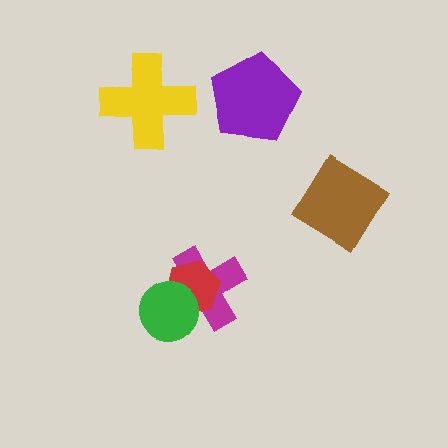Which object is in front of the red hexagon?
The green circle is in front of the red hexagon.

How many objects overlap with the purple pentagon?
0 objects overlap with the purple pentagon.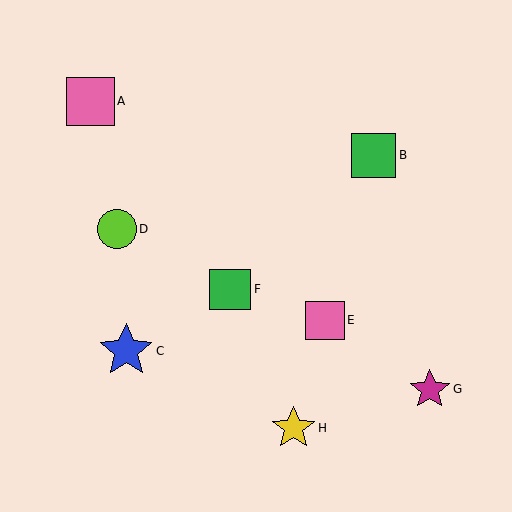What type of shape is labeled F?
Shape F is a green square.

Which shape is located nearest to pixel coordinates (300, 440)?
The yellow star (labeled H) at (293, 428) is nearest to that location.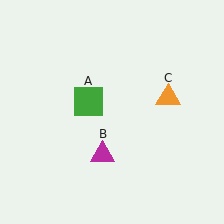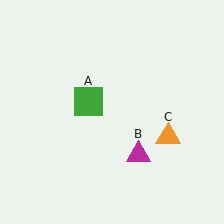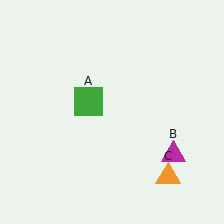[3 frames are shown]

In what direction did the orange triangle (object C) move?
The orange triangle (object C) moved down.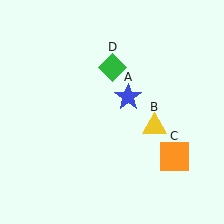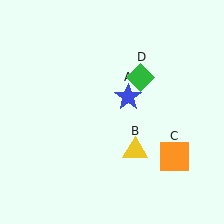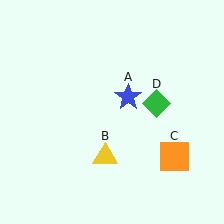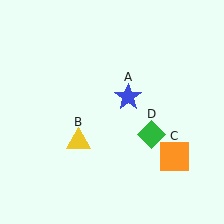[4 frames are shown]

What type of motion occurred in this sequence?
The yellow triangle (object B), green diamond (object D) rotated clockwise around the center of the scene.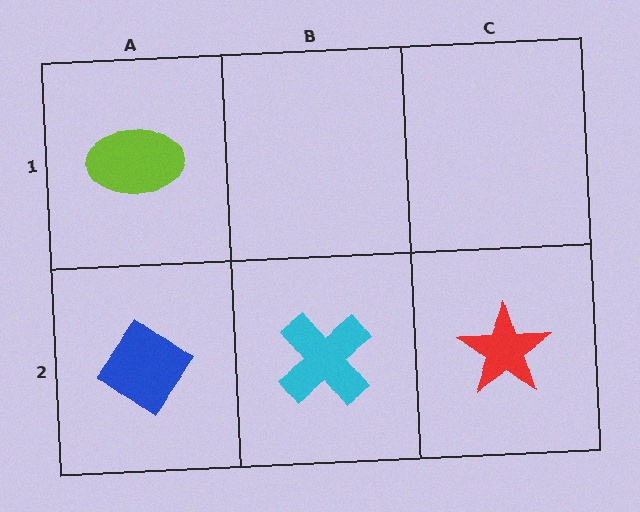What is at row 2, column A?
A blue diamond.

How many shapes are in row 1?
1 shape.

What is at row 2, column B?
A cyan cross.